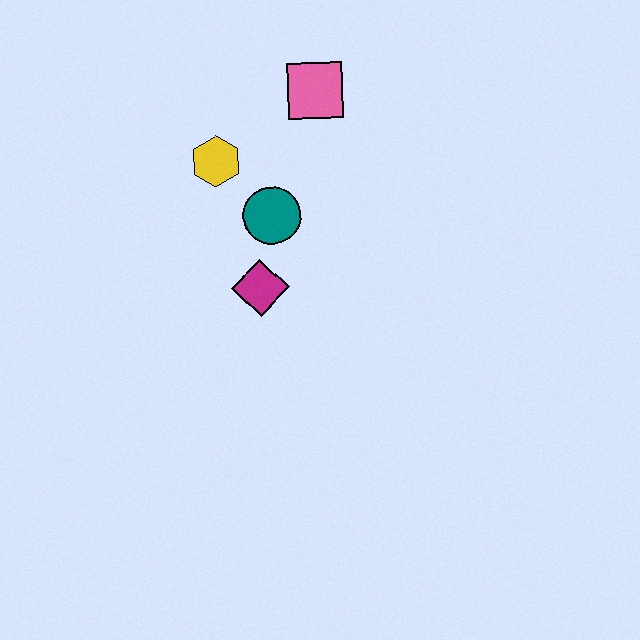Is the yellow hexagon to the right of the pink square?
No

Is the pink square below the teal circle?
No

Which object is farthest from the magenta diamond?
The pink square is farthest from the magenta diamond.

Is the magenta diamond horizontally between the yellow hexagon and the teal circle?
Yes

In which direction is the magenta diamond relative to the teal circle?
The magenta diamond is below the teal circle.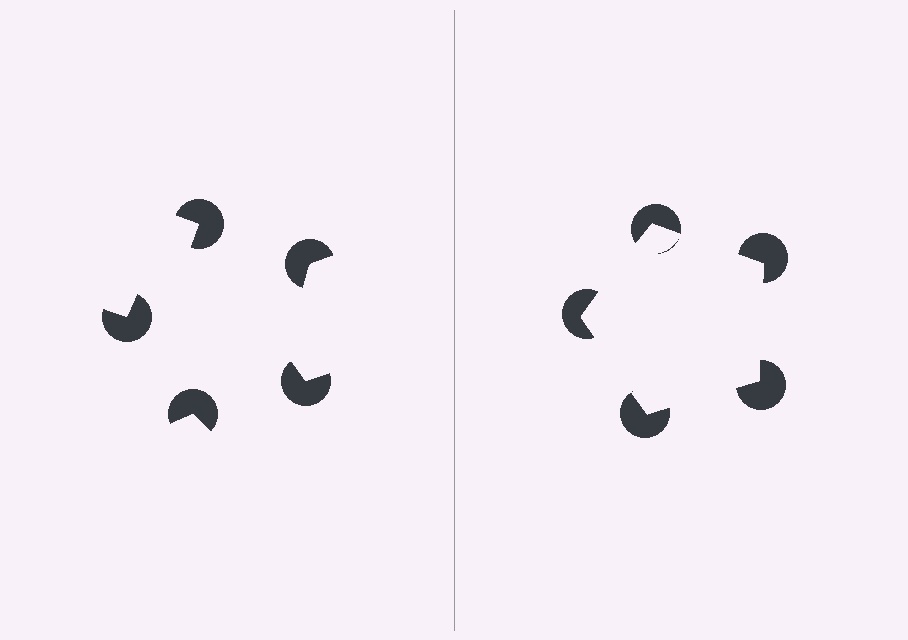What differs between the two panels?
The pac-man discs are positioned identically on both sides; only the wedge orientations differ. On the right they align to a pentagon; on the left they are misaligned.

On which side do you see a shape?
An illusory pentagon appears on the right side. On the left side the wedge cuts are rotated, so no coherent shape forms.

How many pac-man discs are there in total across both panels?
10 — 5 on each side.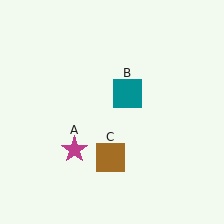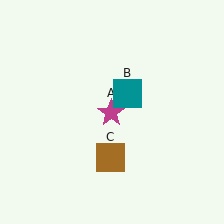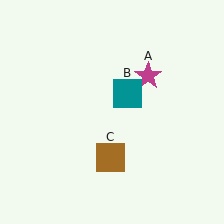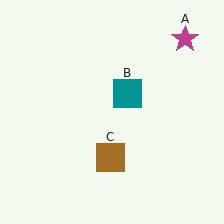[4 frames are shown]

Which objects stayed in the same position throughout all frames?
Teal square (object B) and brown square (object C) remained stationary.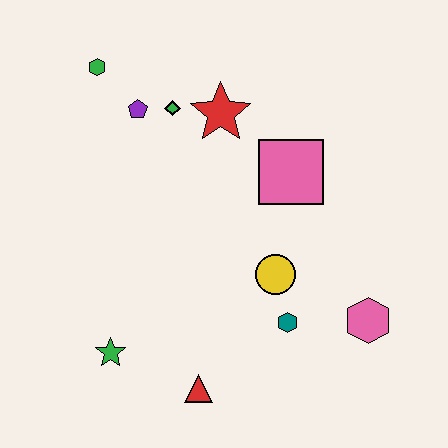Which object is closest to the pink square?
The red star is closest to the pink square.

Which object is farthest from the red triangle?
The green hexagon is farthest from the red triangle.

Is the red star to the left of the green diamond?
No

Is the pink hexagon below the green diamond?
Yes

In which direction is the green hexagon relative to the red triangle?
The green hexagon is above the red triangle.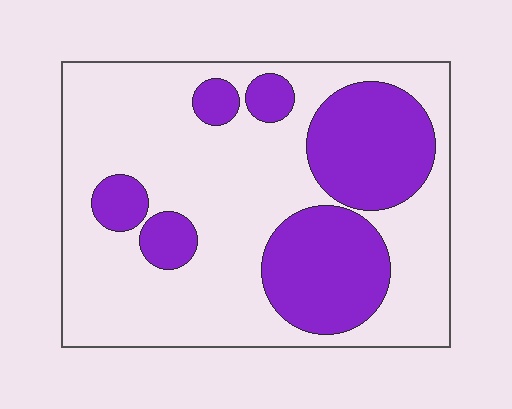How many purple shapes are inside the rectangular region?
6.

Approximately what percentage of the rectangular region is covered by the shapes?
Approximately 30%.